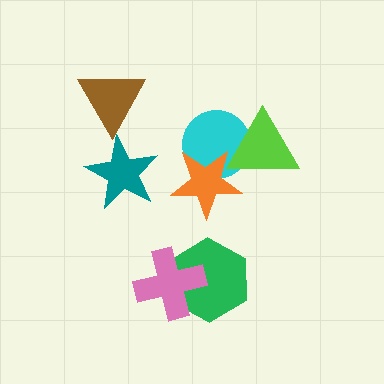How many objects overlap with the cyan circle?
2 objects overlap with the cyan circle.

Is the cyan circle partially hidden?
Yes, it is partially covered by another shape.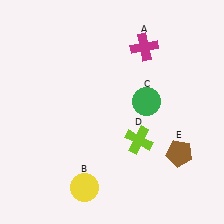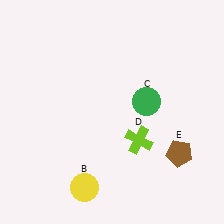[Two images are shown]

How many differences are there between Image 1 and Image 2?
There is 1 difference between the two images.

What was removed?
The magenta cross (A) was removed in Image 2.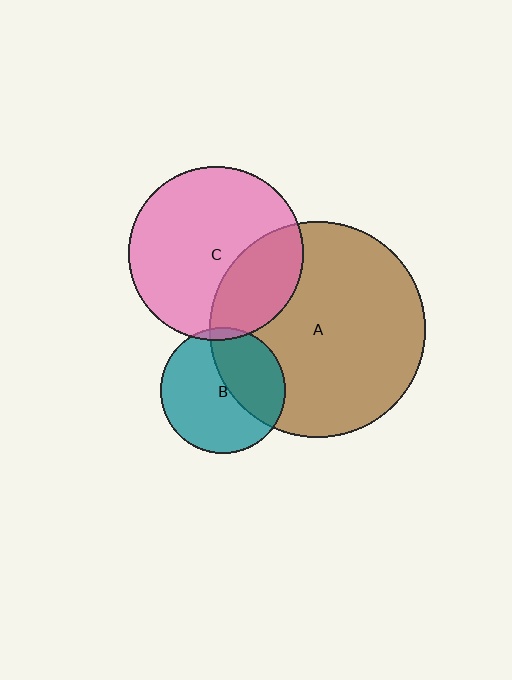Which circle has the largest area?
Circle A (brown).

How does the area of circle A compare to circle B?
Approximately 3.0 times.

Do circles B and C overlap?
Yes.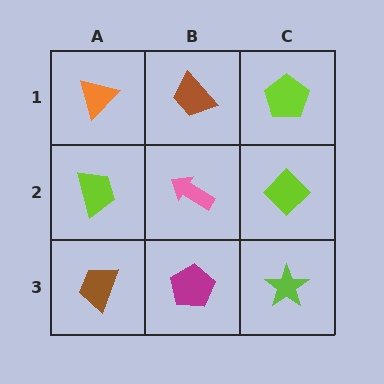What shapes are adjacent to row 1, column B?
A pink arrow (row 2, column B), an orange triangle (row 1, column A), a lime pentagon (row 1, column C).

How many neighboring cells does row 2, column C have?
3.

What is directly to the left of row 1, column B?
An orange triangle.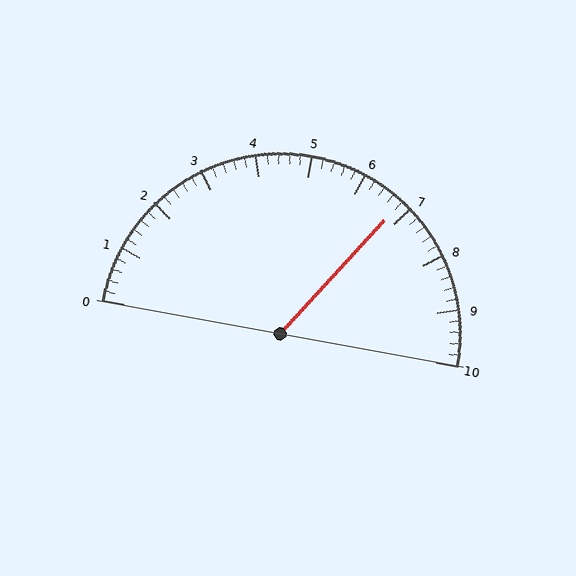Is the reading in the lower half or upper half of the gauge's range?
The reading is in the upper half of the range (0 to 10).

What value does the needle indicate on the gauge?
The needle indicates approximately 6.8.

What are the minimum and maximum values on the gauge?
The gauge ranges from 0 to 10.